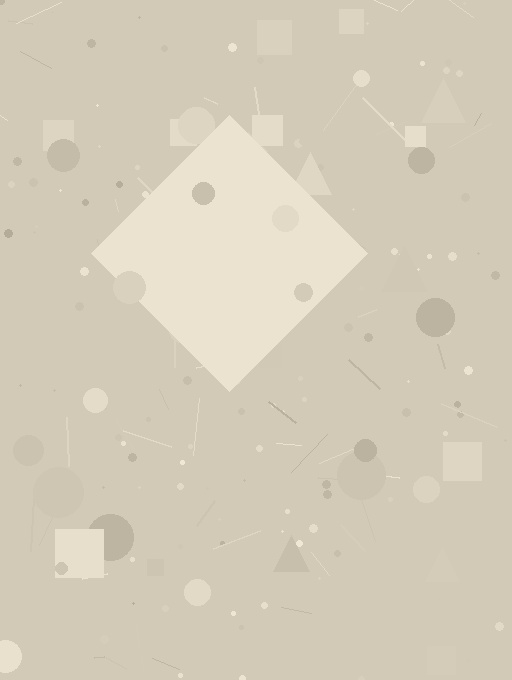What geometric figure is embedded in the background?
A diamond is embedded in the background.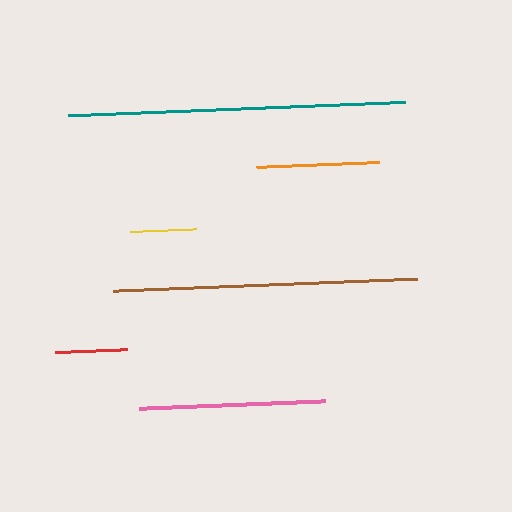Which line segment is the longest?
The teal line is the longest at approximately 336 pixels.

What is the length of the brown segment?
The brown segment is approximately 304 pixels long.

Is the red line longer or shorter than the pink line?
The pink line is longer than the red line.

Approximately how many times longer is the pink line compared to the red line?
The pink line is approximately 2.6 times the length of the red line.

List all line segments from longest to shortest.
From longest to shortest: teal, brown, pink, orange, red, yellow.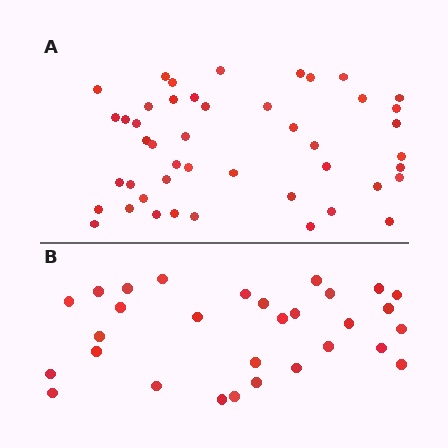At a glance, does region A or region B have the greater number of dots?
Region A (the top region) has more dots.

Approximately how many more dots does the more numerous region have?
Region A has approximately 15 more dots than region B.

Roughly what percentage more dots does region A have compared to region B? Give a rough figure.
About 55% more.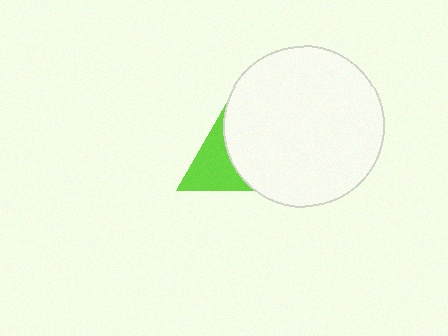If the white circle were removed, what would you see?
You would see the complete lime triangle.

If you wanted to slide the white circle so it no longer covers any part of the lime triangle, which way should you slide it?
Slide it right — that is the most direct way to separate the two shapes.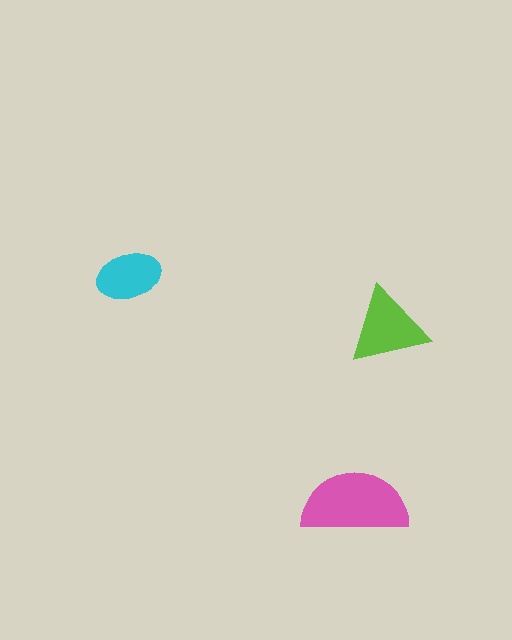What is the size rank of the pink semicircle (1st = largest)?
1st.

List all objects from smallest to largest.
The cyan ellipse, the lime triangle, the pink semicircle.